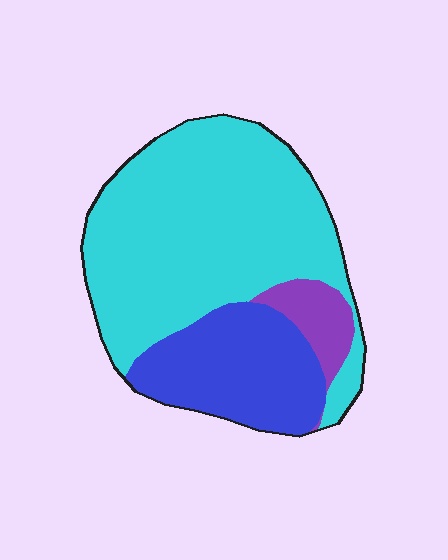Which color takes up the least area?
Purple, at roughly 10%.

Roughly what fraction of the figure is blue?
Blue covers 27% of the figure.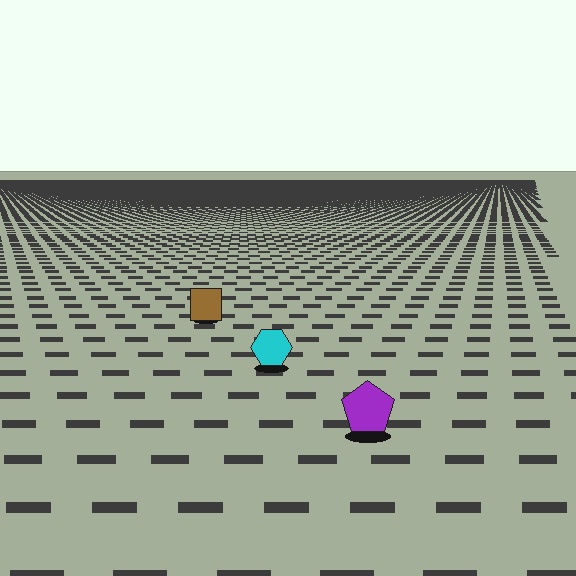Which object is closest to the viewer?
The purple pentagon is closest. The texture marks near it are larger and more spread out.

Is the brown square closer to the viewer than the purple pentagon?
No. The purple pentagon is closer — you can tell from the texture gradient: the ground texture is coarser near it.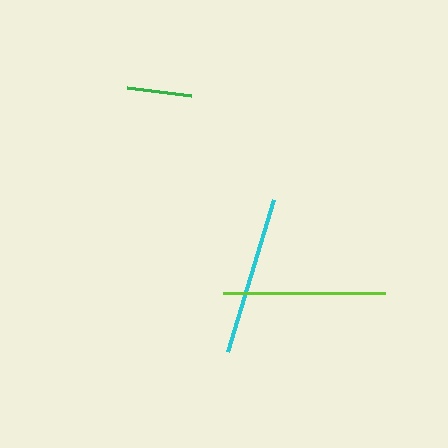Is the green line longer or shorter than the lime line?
The lime line is longer than the green line.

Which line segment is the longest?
The lime line is the longest at approximately 162 pixels.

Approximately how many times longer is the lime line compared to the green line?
The lime line is approximately 2.5 times the length of the green line.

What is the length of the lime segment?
The lime segment is approximately 162 pixels long.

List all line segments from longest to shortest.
From longest to shortest: lime, cyan, green.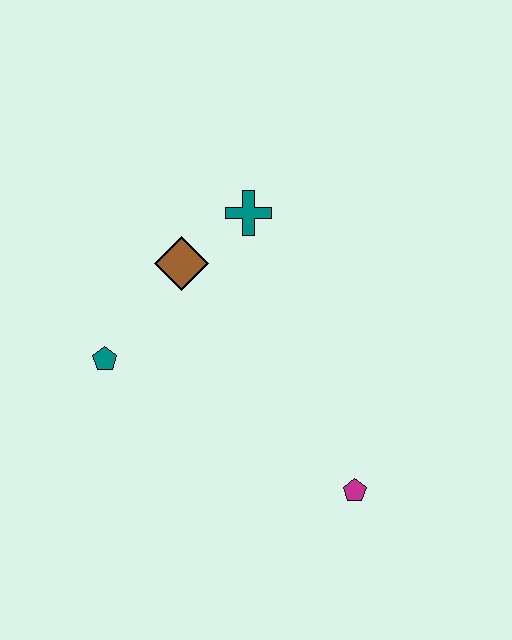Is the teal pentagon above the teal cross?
No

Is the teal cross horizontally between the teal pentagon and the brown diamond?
No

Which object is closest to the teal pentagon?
The brown diamond is closest to the teal pentagon.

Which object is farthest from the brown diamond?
The magenta pentagon is farthest from the brown diamond.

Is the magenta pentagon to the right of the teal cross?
Yes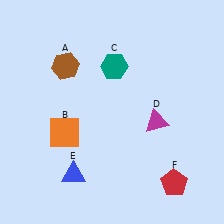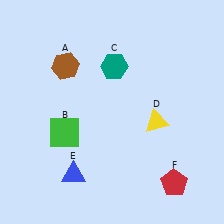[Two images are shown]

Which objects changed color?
B changed from orange to green. D changed from magenta to yellow.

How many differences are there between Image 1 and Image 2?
There are 2 differences between the two images.